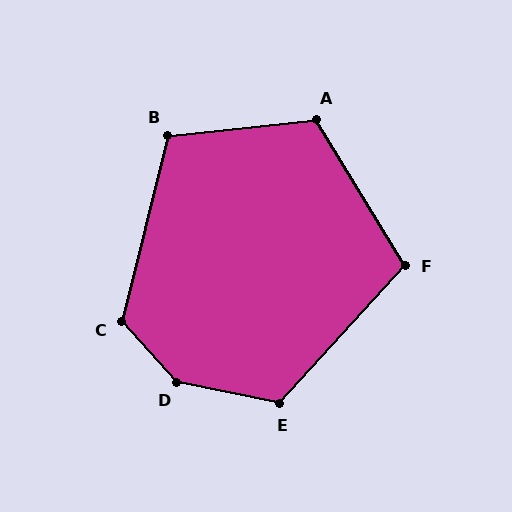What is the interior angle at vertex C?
Approximately 124 degrees (obtuse).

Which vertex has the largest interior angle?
D, at approximately 143 degrees.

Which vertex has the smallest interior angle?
F, at approximately 107 degrees.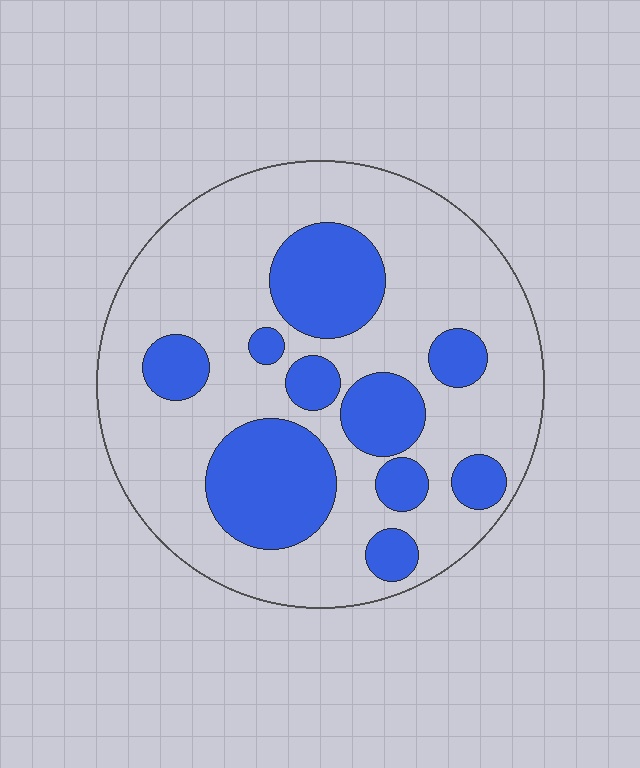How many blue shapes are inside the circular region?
10.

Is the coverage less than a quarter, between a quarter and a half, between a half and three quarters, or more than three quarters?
Between a quarter and a half.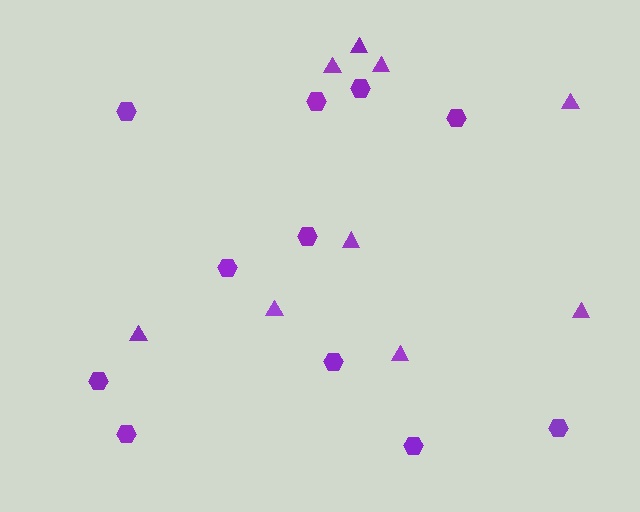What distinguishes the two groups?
There are 2 groups: one group of hexagons (11) and one group of triangles (9).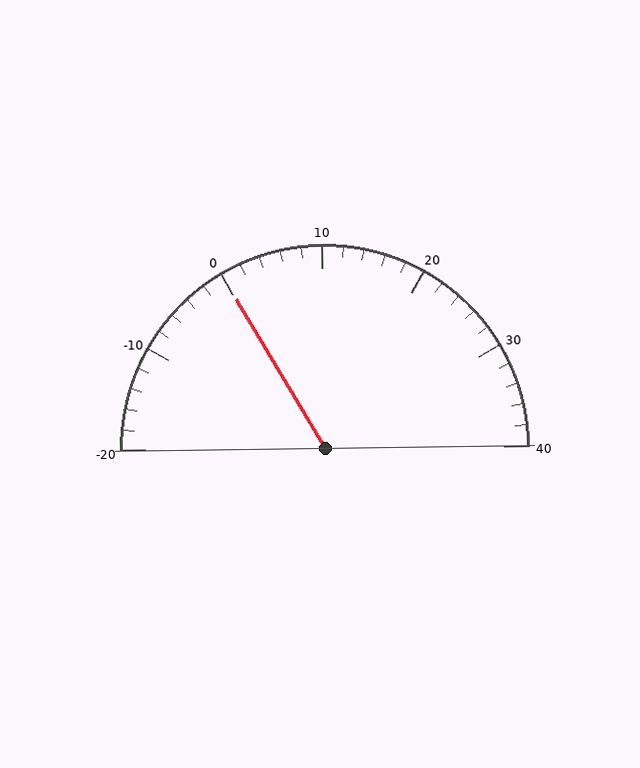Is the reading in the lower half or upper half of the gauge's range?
The reading is in the lower half of the range (-20 to 40).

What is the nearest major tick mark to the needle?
The nearest major tick mark is 0.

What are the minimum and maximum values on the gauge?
The gauge ranges from -20 to 40.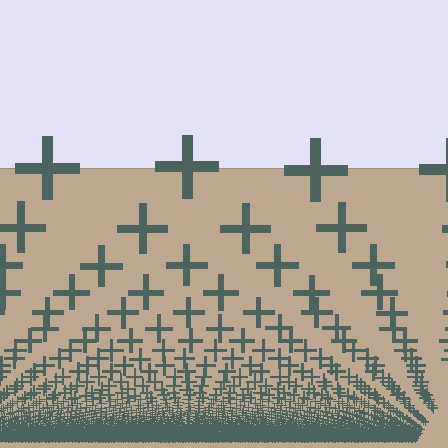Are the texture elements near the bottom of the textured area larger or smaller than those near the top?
Smaller. The gradient is inverted — elements near the bottom are smaller and denser.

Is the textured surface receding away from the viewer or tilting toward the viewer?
The surface appears to tilt toward the viewer. Texture elements get larger and sparser toward the top.